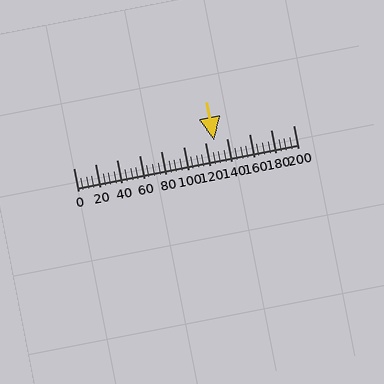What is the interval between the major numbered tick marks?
The major tick marks are spaced 20 units apart.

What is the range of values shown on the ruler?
The ruler shows values from 0 to 200.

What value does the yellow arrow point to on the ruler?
The yellow arrow points to approximately 128.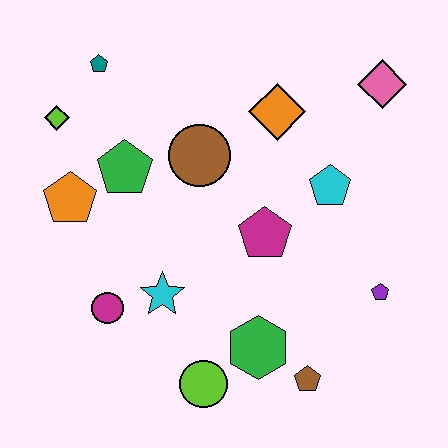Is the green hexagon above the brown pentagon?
Yes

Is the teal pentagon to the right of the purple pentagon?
No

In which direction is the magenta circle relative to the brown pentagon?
The magenta circle is to the left of the brown pentagon.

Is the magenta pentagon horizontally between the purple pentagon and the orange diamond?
No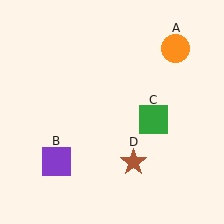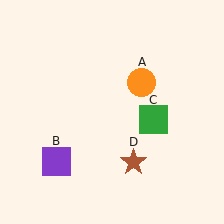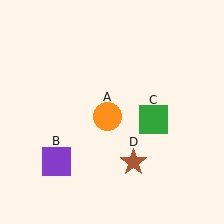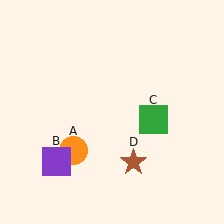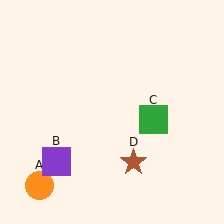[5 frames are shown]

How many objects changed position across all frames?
1 object changed position: orange circle (object A).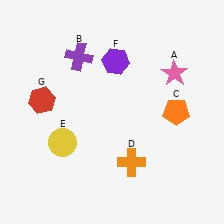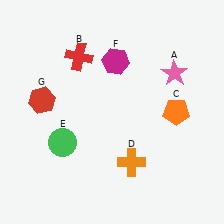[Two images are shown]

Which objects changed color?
B changed from purple to red. E changed from yellow to green. F changed from purple to magenta.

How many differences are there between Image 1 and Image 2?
There are 3 differences between the two images.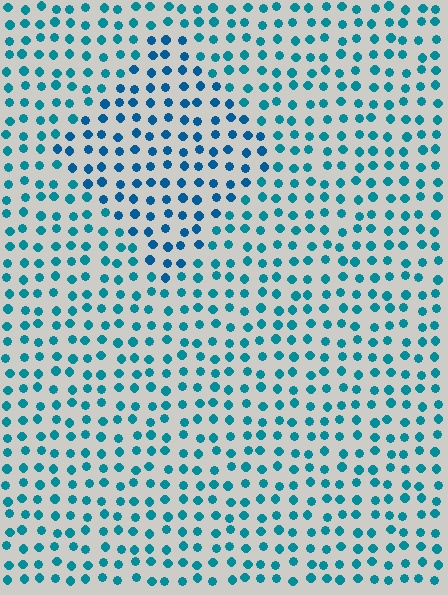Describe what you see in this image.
The image is filled with small teal elements in a uniform arrangement. A diamond-shaped region is visible where the elements are tinted to a slightly different hue, forming a subtle color boundary.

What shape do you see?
I see a diamond.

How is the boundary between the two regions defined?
The boundary is defined purely by a slight shift in hue (about 20 degrees). Spacing, size, and orientation are identical on both sides.